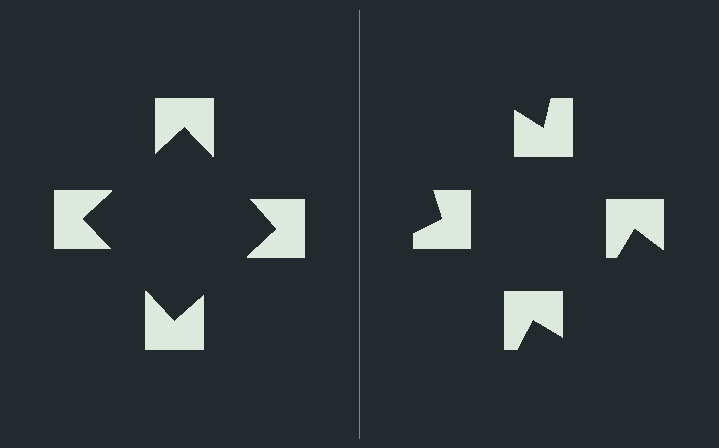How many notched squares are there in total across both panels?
8 — 4 on each side.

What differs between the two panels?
The notched squares are positioned identically on both sides; only the wedge orientations differ. On the left they align to a square; on the right they are misaligned.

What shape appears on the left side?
An illusory square.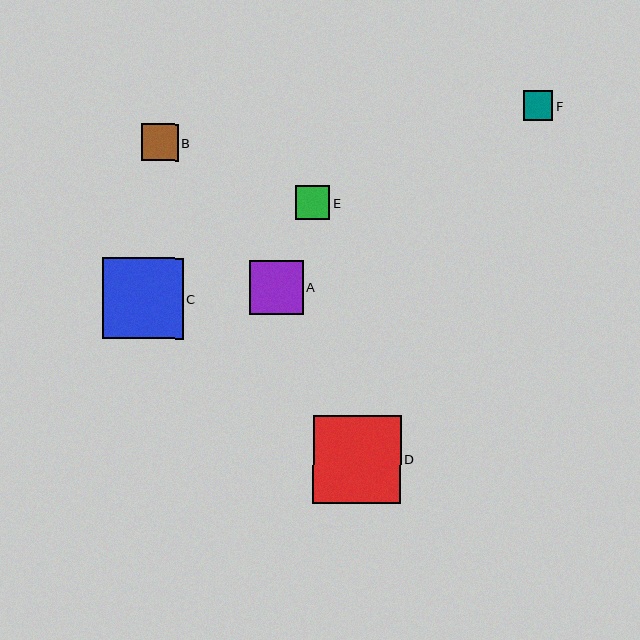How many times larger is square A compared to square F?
Square A is approximately 1.9 times the size of square F.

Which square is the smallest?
Square F is the smallest with a size of approximately 29 pixels.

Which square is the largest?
Square D is the largest with a size of approximately 88 pixels.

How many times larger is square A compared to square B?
Square A is approximately 1.5 times the size of square B.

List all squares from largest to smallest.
From largest to smallest: D, C, A, B, E, F.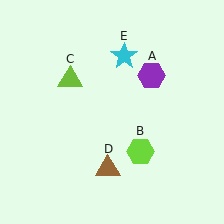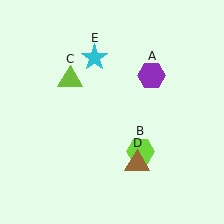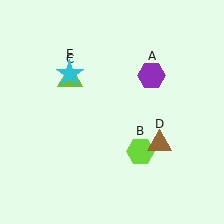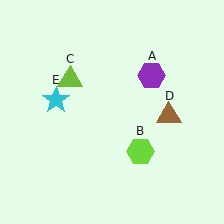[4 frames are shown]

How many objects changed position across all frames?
2 objects changed position: brown triangle (object D), cyan star (object E).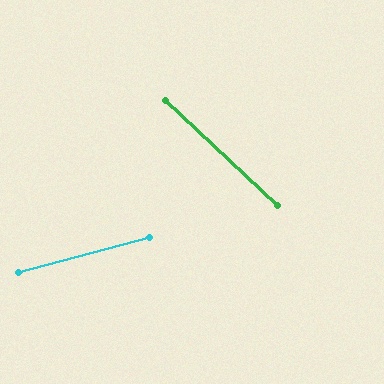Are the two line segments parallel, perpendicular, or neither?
Neither parallel nor perpendicular — they differ by about 58°.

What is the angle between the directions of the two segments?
Approximately 58 degrees.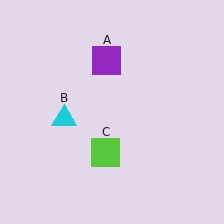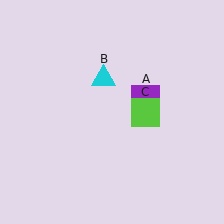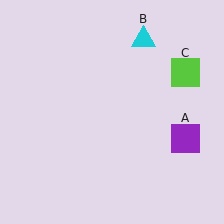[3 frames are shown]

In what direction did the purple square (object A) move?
The purple square (object A) moved down and to the right.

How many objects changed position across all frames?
3 objects changed position: purple square (object A), cyan triangle (object B), lime square (object C).